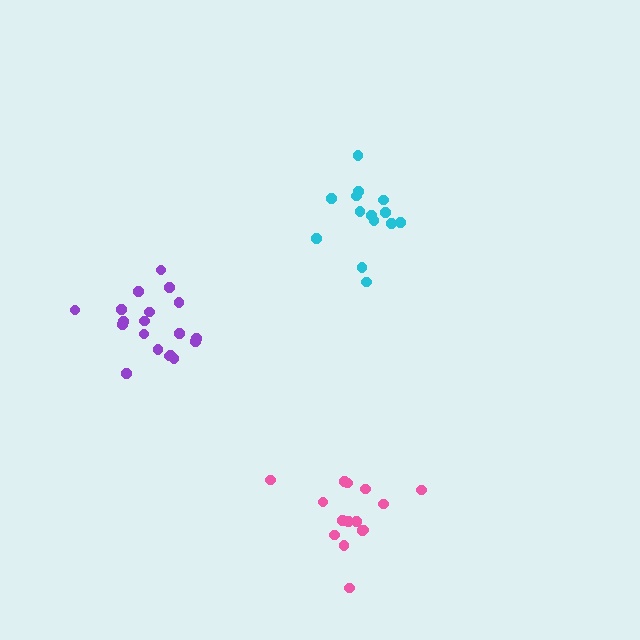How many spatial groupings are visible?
There are 3 spatial groupings.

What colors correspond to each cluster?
The clusters are colored: cyan, purple, pink.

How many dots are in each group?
Group 1: 14 dots, Group 2: 19 dots, Group 3: 15 dots (48 total).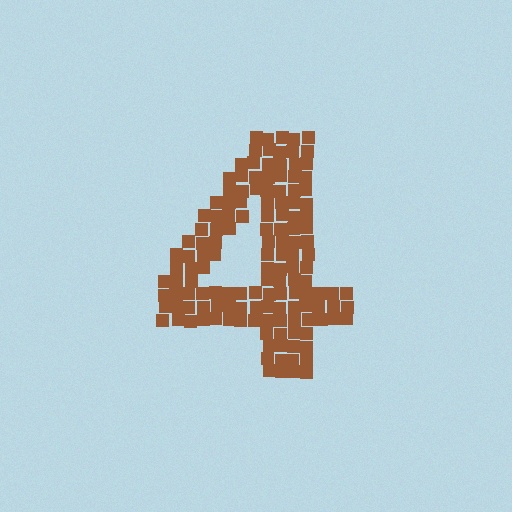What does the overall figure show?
The overall figure shows the digit 4.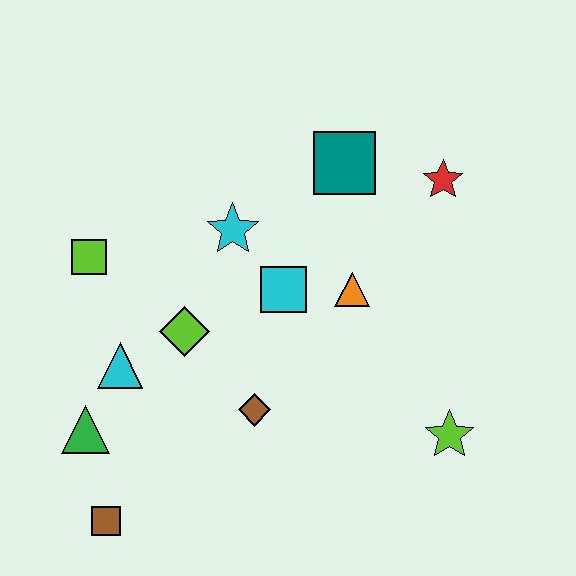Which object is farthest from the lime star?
The lime square is farthest from the lime star.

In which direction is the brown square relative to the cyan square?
The brown square is below the cyan square.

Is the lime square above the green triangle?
Yes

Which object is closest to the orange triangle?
The cyan square is closest to the orange triangle.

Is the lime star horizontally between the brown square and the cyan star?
No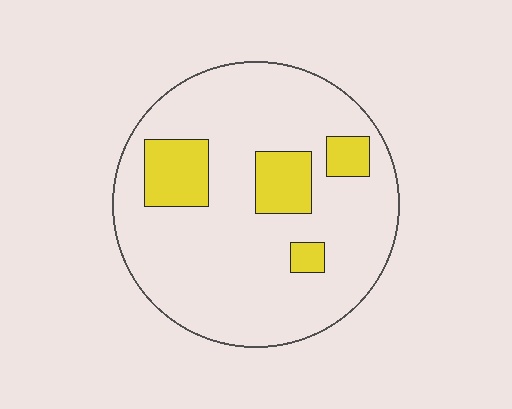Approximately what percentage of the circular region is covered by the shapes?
Approximately 15%.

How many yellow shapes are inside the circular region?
4.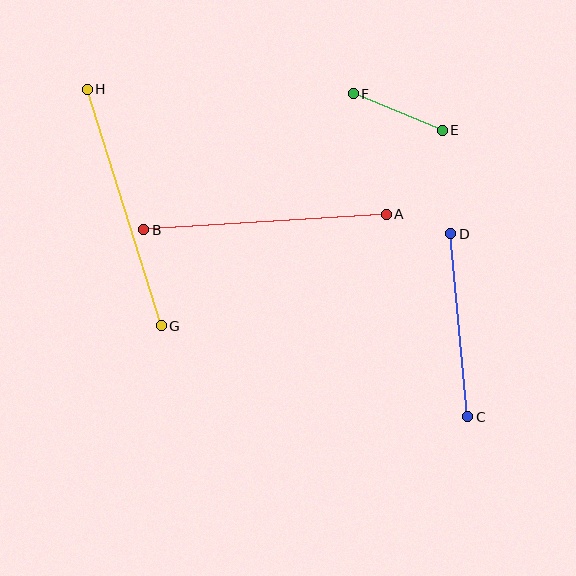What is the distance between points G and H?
The distance is approximately 248 pixels.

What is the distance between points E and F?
The distance is approximately 96 pixels.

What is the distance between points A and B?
The distance is approximately 243 pixels.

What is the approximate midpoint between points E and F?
The midpoint is at approximately (398, 112) pixels.